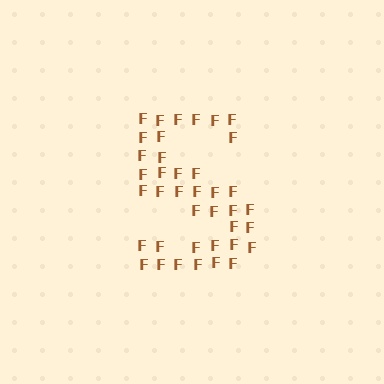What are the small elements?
The small elements are letter F's.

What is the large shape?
The large shape is the letter S.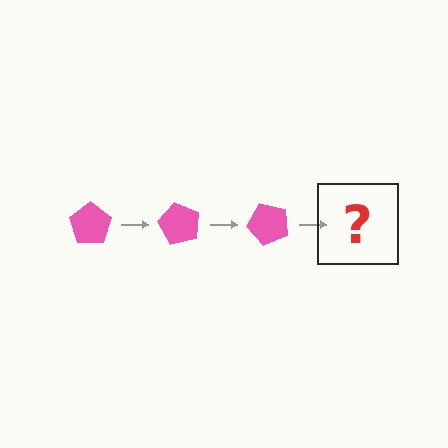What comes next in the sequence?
The next element should be a pink pentagon rotated 180 degrees.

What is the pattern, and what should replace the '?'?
The pattern is that the pentagon rotates 60 degrees each step. The '?' should be a pink pentagon rotated 180 degrees.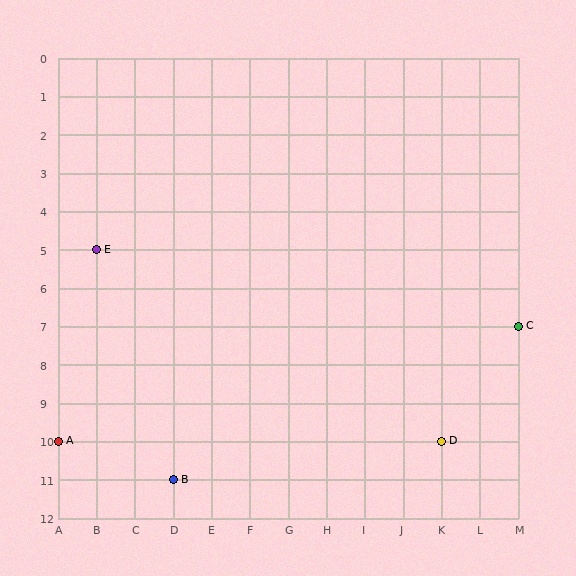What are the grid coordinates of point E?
Point E is at grid coordinates (B, 5).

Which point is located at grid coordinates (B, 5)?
Point E is at (B, 5).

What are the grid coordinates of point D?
Point D is at grid coordinates (K, 10).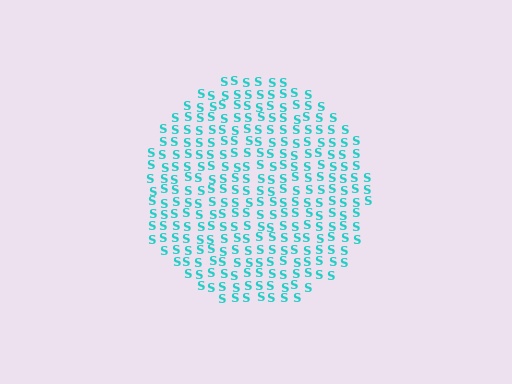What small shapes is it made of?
It is made of small letter S's.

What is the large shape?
The large shape is a circle.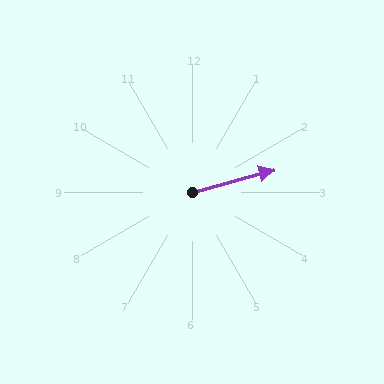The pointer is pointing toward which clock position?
Roughly 2 o'clock.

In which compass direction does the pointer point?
East.